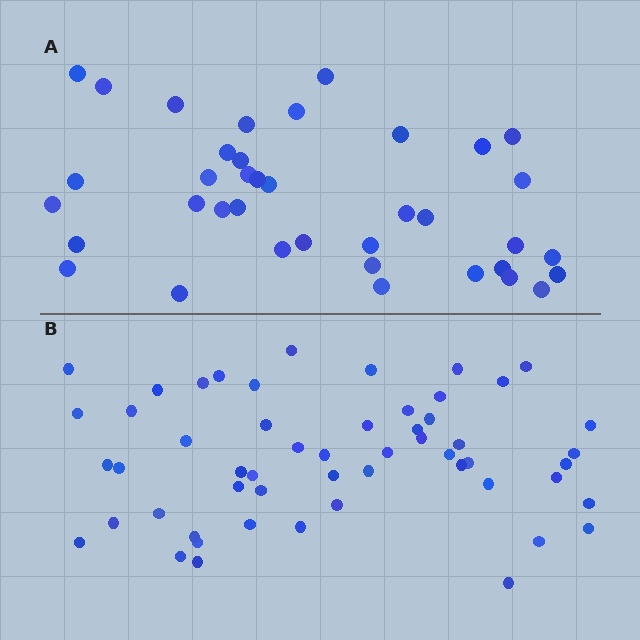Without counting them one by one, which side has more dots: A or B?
Region B (the bottom region) has more dots.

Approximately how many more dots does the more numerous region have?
Region B has approximately 15 more dots than region A.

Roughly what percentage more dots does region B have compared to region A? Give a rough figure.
About 40% more.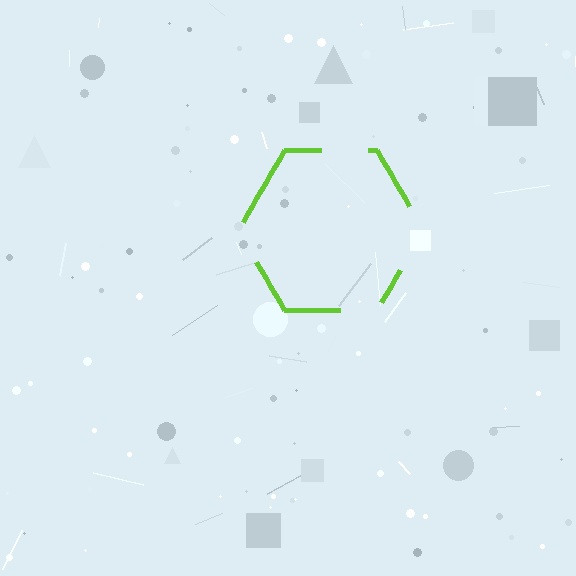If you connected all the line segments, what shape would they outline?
They would outline a hexagon.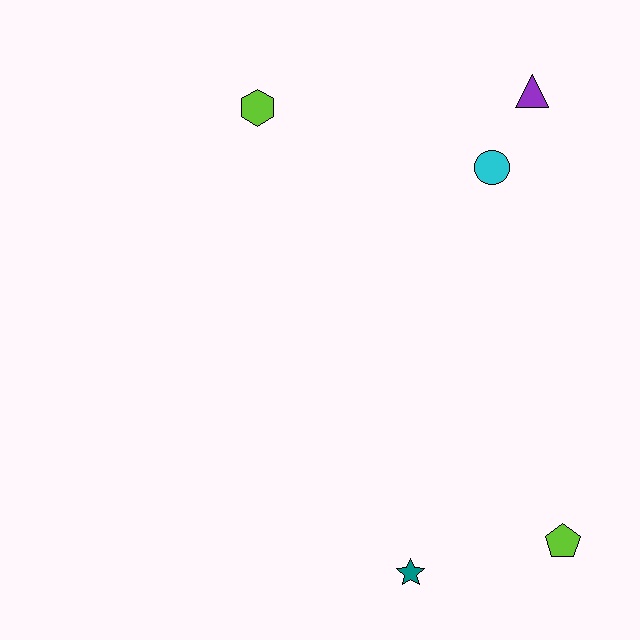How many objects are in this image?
There are 5 objects.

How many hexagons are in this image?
There is 1 hexagon.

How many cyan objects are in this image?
There is 1 cyan object.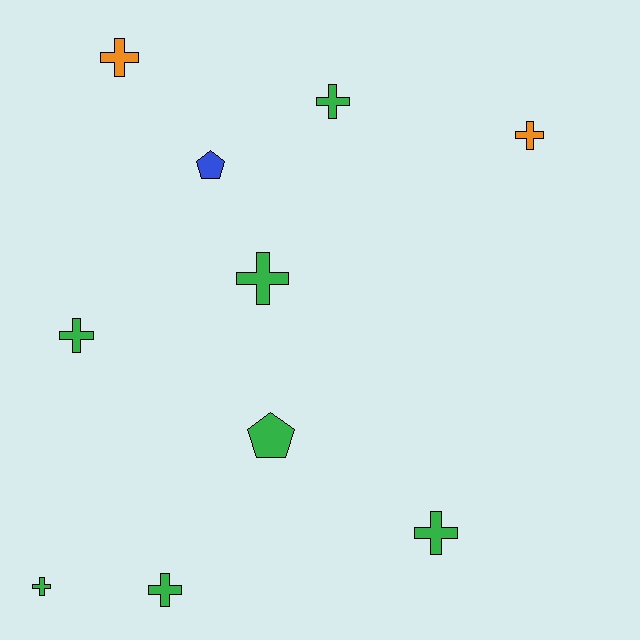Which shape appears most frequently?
Cross, with 8 objects.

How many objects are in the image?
There are 10 objects.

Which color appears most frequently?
Green, with 7 objects.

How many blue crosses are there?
There are no blue crosses.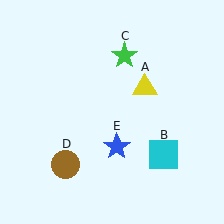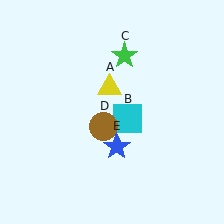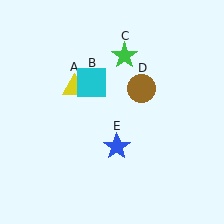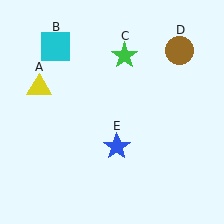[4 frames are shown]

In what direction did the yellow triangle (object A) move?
The yellow triangle (object A) moved left.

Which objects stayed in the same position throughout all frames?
Green star (object C) and blue star (object E) remained stationary.